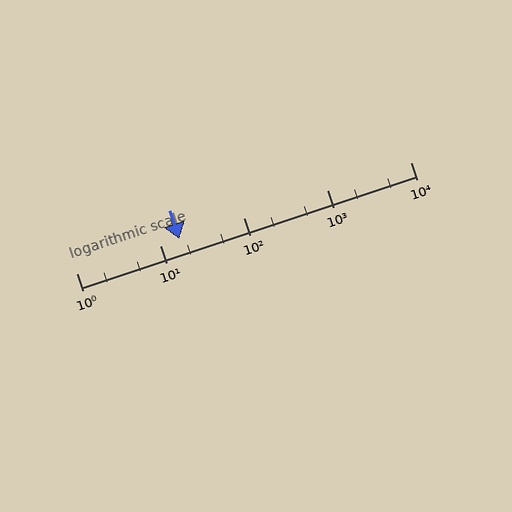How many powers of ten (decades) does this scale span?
The scale spans 4 decades, from 1 to 10000.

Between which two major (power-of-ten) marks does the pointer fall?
The pointer is between 10 and 100.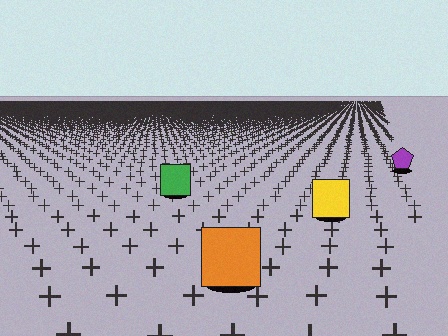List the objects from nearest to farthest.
From nearest to farthest: the orange square, the yellow square, the green square, the purple pentagon.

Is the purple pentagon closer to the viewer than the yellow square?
No. The yellow square is closer — you can tell from the texture gradient: the ground texture is coarser near it.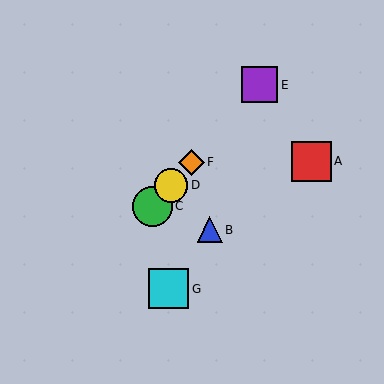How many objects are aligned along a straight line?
4 objects (C, D, E, F) are aligned along a straight line.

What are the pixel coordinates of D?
Object D is at (171, 185).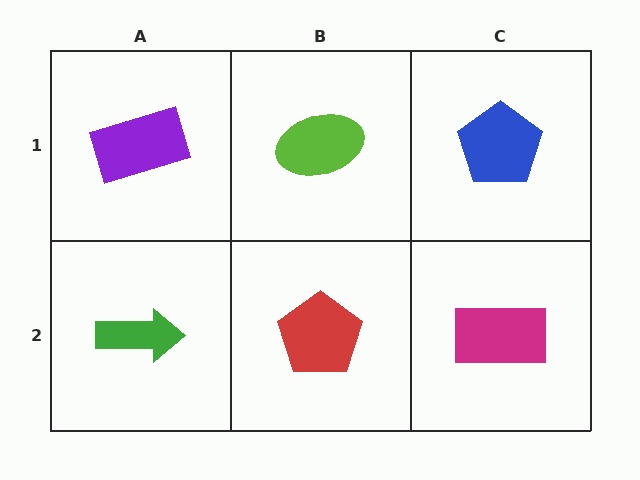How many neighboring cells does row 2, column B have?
3.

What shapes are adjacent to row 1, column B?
A red pentagon (row 2, column B), a purple rectangle (row 1, column A), a blue pentagon (row 1, column C).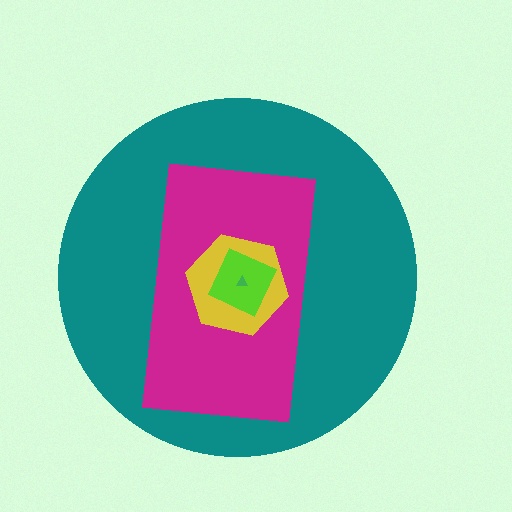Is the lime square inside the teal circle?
Yes.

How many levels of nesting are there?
5.